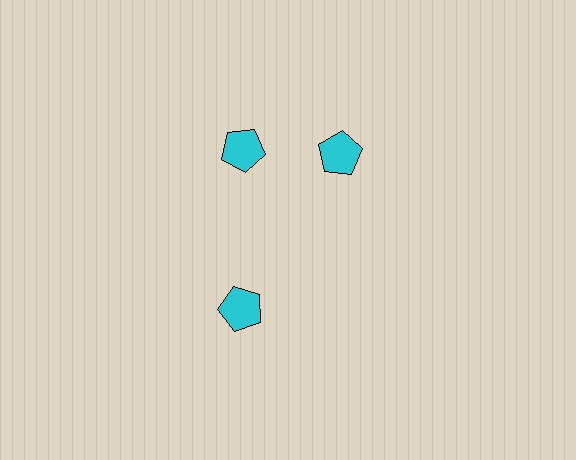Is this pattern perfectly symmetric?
No. The 3 cyan pentagons are arranged in a ring, but one element near the 3 o'clock position is rotated out of alignment along the ring, breaking the 3-fold rotational symmetry.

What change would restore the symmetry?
The symmetry would be restored by rotating it back into even spacing with its neighbors so that all 3 pentagons sit at equal angles and equal distance from the center.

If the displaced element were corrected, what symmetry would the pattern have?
It would have 3-fold rotational symmetry — the pattern would map onto itself every 120 degrees.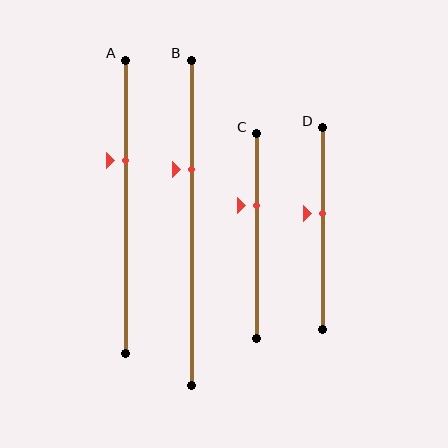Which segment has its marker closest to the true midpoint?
Segment D has its marker closest to the true midpoint.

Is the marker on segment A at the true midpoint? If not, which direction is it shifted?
No, the marker on segment A is shifted upward by about 16% of the segment length.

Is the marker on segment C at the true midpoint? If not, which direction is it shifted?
No, the marker on segment C is shifted upward by about 15% of the segment length.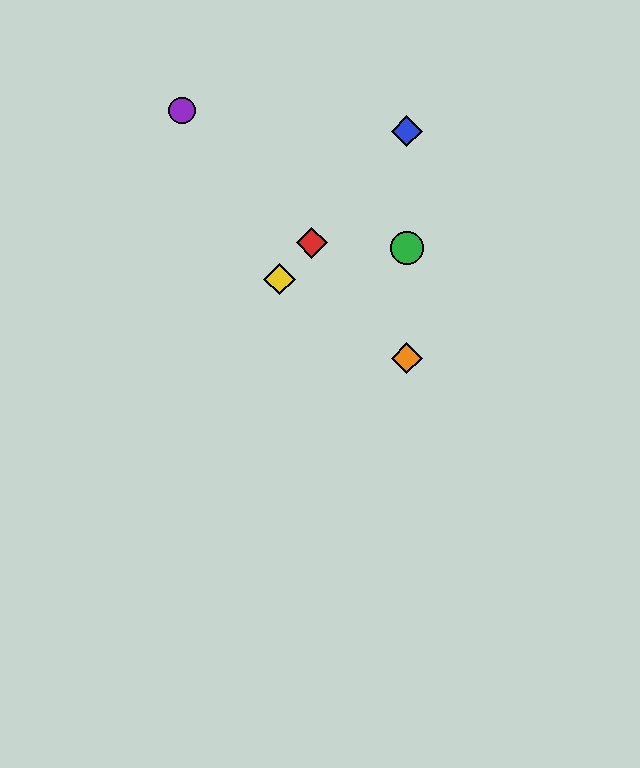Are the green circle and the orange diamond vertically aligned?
Yes, both are at x≈407.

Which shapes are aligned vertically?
The blue diamond, the green circle, the orange diamond are aligned vertically.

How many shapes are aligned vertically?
3 shapes (the blue diamond, the green circle, the orange diamond) are aligned vertically.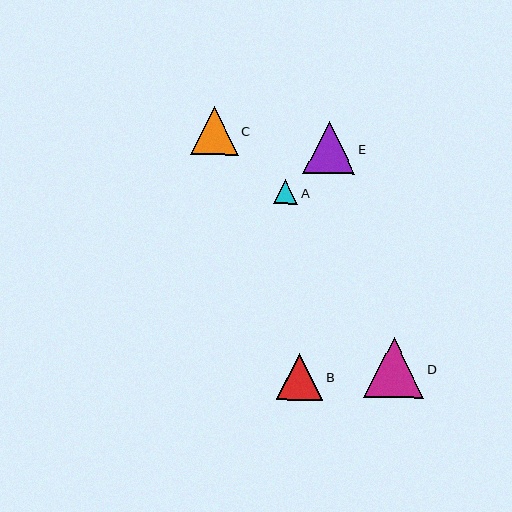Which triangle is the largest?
Triangle D is the largest with a size of approximately 60 pixels.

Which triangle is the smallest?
Triangle A is the smallest with a size of approximately 24 pixels.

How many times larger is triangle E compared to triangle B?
Triangle E is approximately 1.1 times the size of triangle B.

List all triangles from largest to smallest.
From largest to smallest: D, E, C, B, A.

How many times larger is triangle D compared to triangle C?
Triangle D is approximately 1.3 times the size of triangle C.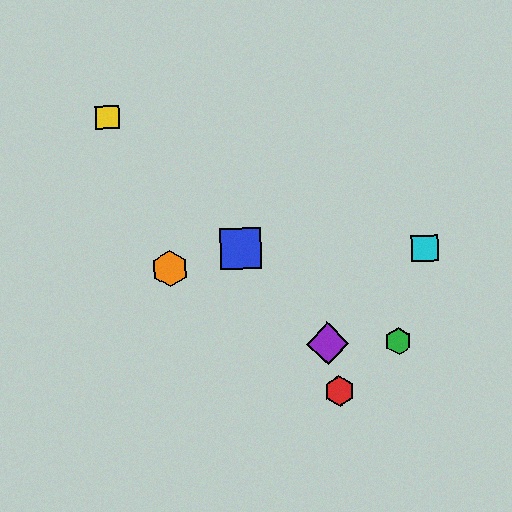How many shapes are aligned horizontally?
2 shapes (the green hexagon, the purple diamond) are aligned horizontally.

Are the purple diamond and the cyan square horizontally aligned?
No, the purple diamond is at y≈344 and the cyan square is at y≈249.